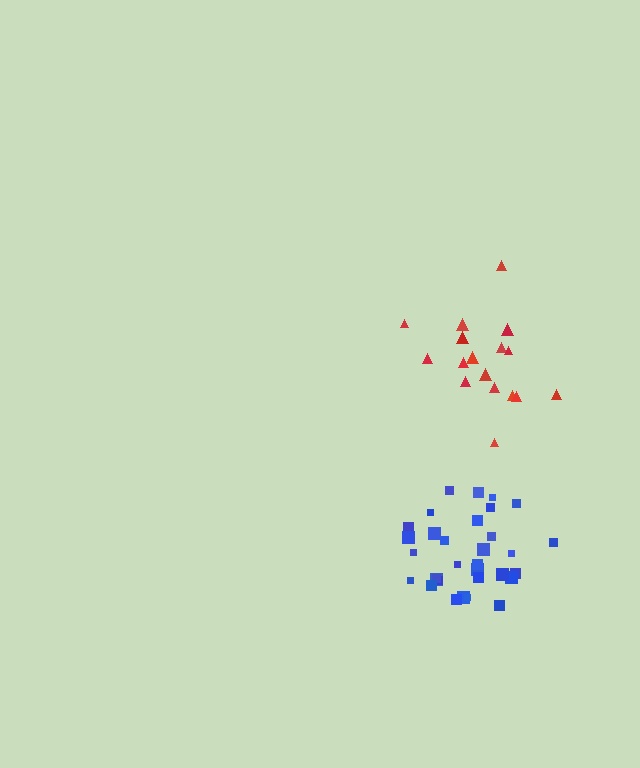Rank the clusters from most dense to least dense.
blue, red.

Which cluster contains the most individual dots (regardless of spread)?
Blue (32).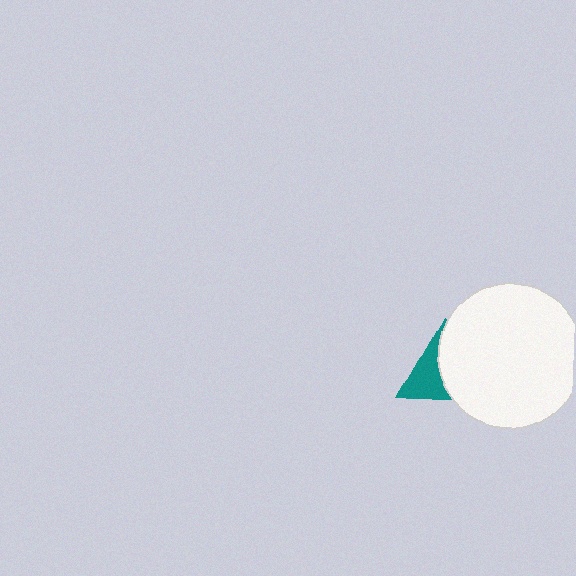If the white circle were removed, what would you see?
You would see the complete teal triangle.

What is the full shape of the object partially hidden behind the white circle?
The partially hidden object is a teal triangle.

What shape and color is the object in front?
The object in front is a white circle.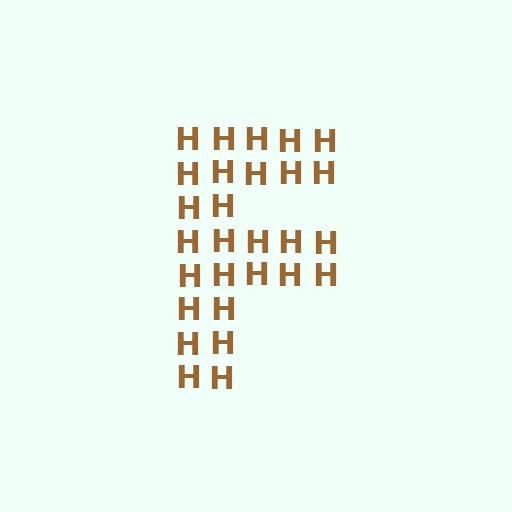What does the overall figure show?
The overall figure shows the letter F.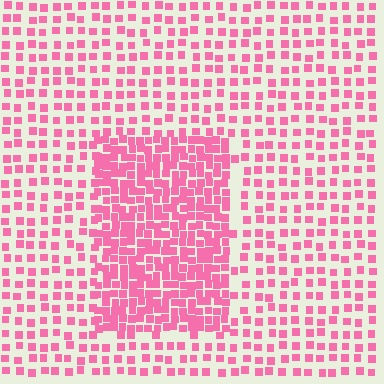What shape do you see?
I see a rectangle.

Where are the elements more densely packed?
The elements are more densely packed inside the rectangle boundary.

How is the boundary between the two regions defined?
The boundary is defined by a change in element density (approximately 2.2x ratio). All elements are the same color, size, and shape.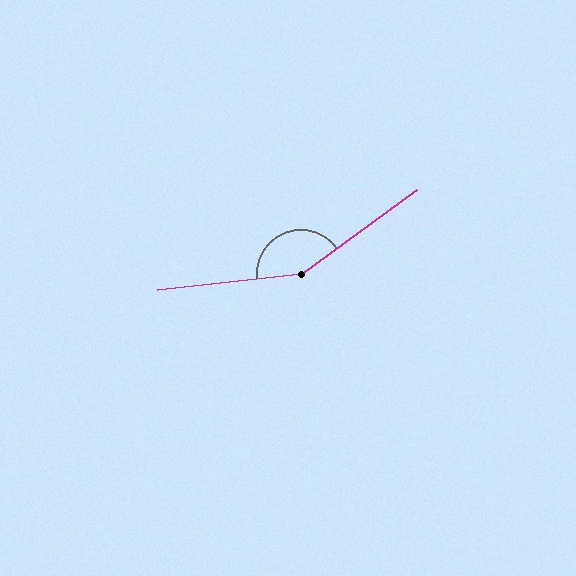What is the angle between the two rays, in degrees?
Approximately 150 degrees.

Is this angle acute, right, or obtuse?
It is obtuse.